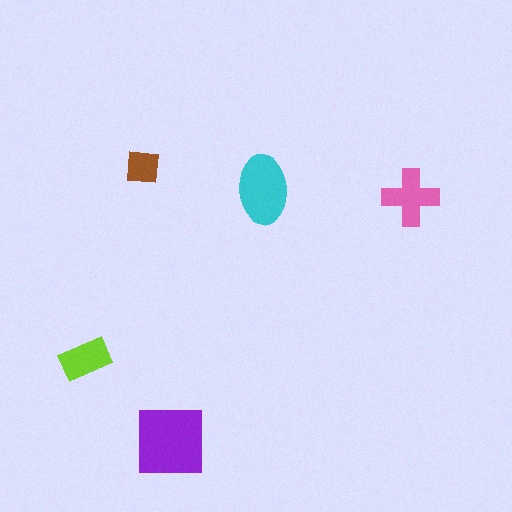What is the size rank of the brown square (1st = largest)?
5th.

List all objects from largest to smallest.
The purple square, the cyan ellipse, the pink cross, the lime rectangle, the brown square.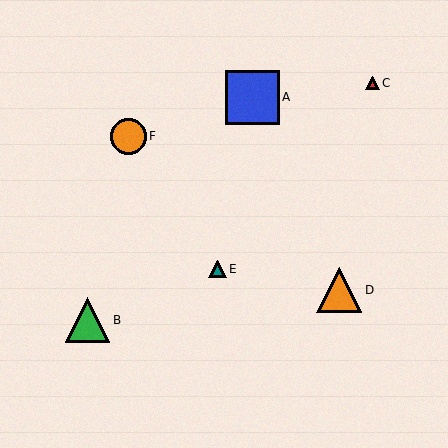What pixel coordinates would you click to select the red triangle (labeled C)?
Click at (373, 83) to select the red triangle C.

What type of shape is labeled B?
Shape B is a green triangle.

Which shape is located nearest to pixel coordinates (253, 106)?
The blue square (labeled A) at (252, 97) is nearest to that location.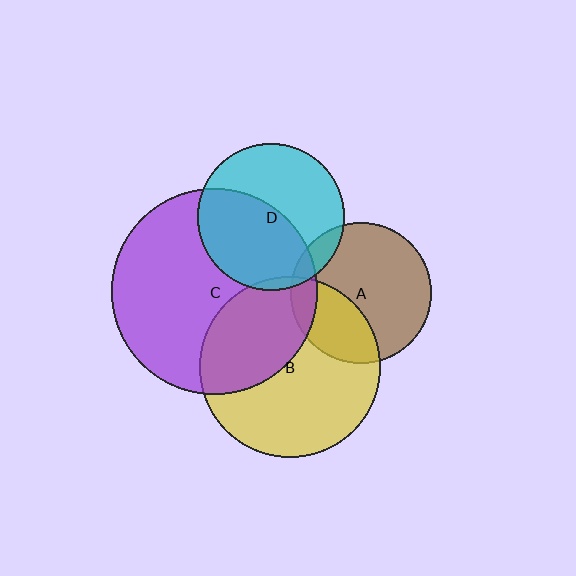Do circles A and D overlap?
Yes.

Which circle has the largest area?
Circle C (purple).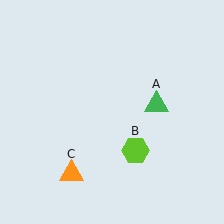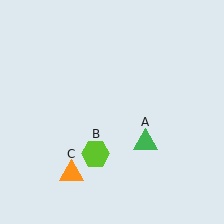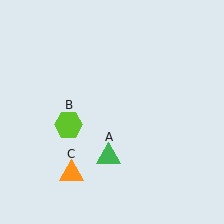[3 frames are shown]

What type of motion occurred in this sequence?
The green triangle (object A), lime hexagon (object B) rotated clockwise around the center of the scene.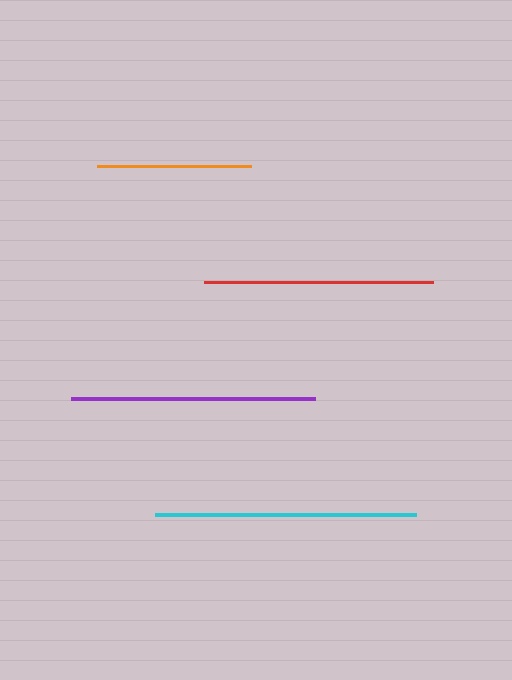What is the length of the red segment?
The red segment is approximately 230 pixels long.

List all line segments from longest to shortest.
From longest to shortest: cyan, purple, red, orange.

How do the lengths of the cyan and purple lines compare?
The cyan and purple lines are approximately the same length.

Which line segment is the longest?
The cyan line is the longest at approximately 261 pixels.